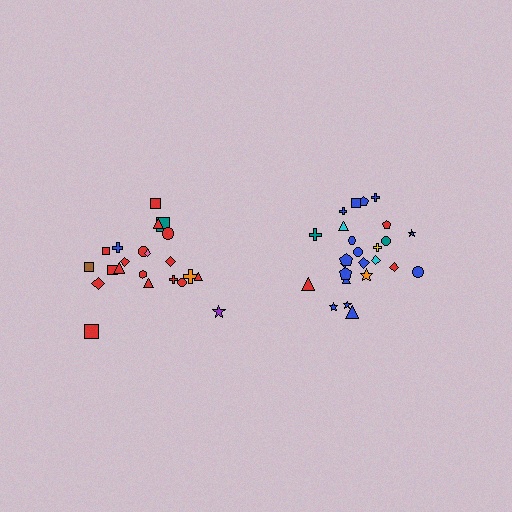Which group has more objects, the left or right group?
The right group.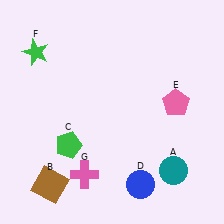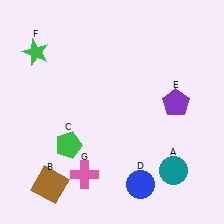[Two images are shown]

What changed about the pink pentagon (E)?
In Image 1, E is pink. In Image 2, it changed to purple.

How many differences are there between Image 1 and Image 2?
There is 1 difference between the two images.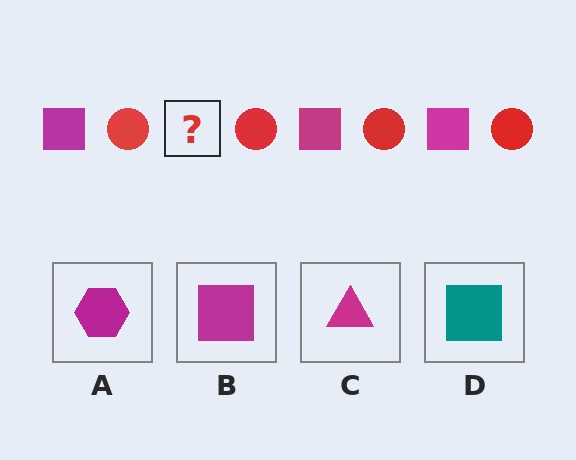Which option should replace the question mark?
Option B.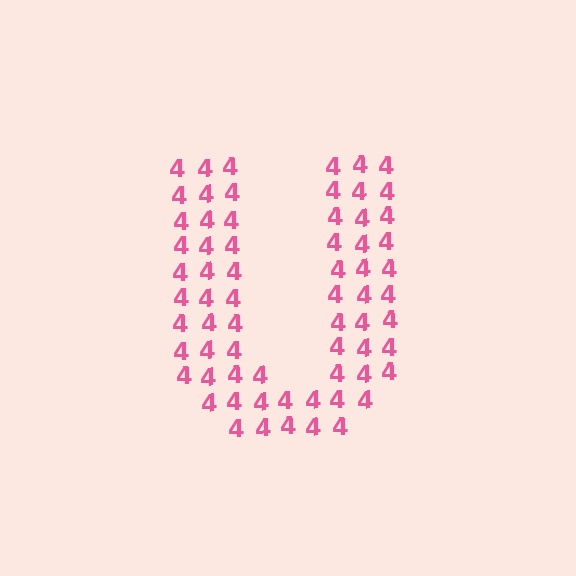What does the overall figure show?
The overall figure shows the letter U.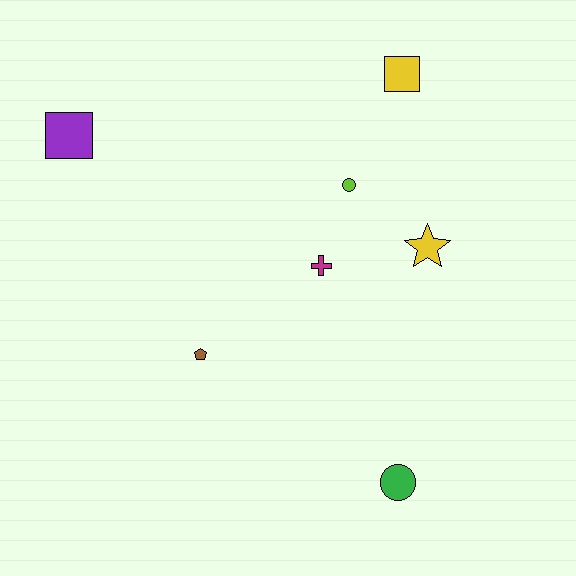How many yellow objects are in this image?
There are 2 yellow objects.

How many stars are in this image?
There is 1 star.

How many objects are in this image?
There are 7 objects.